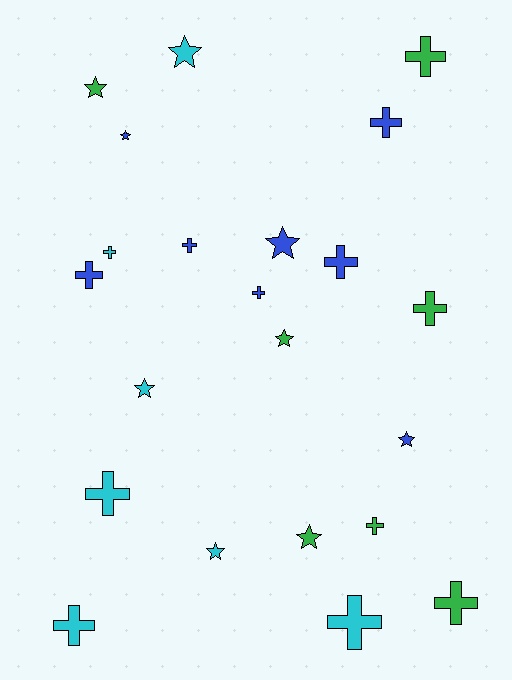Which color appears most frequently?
Blue, with 8 objects.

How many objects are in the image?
There are 22 objects.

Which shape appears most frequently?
Cross, with 13 objects.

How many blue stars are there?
There are 3 blue stars.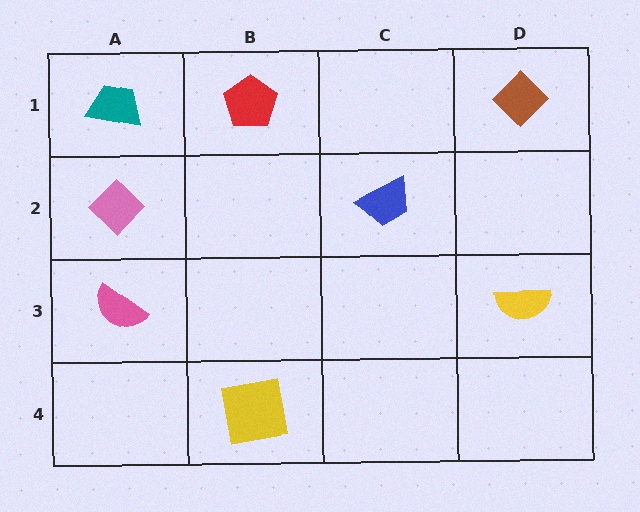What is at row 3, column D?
A yellow semicircle.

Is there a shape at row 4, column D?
No, that cell is empty.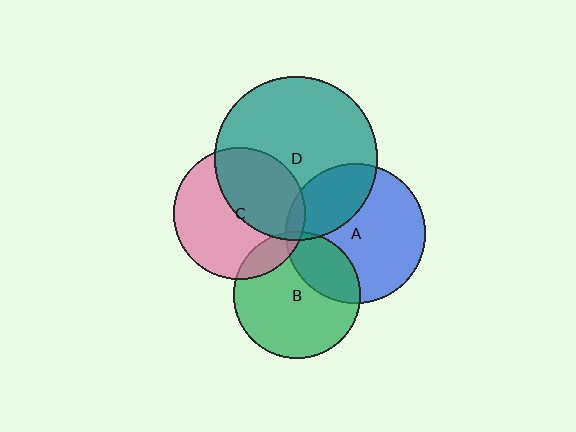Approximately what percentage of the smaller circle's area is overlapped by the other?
Approximately 25%.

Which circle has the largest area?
Circle D (teal).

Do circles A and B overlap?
Yes.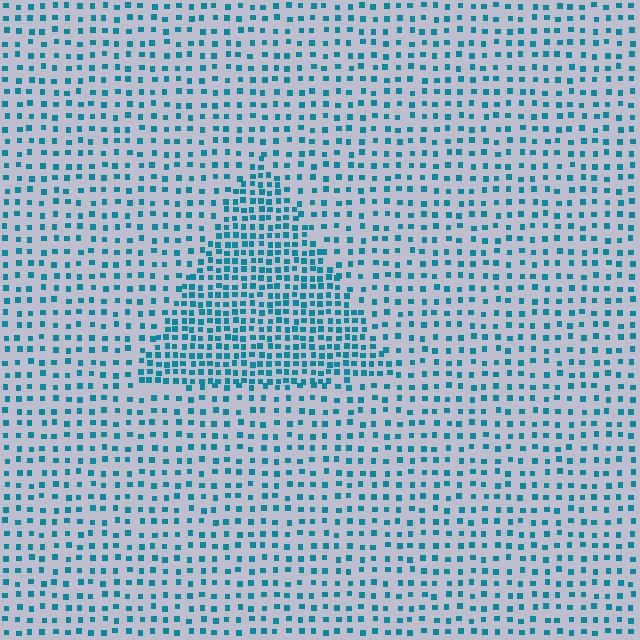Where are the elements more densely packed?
The elements are more densely packed inside the triangle boundary.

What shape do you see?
I see a triangle.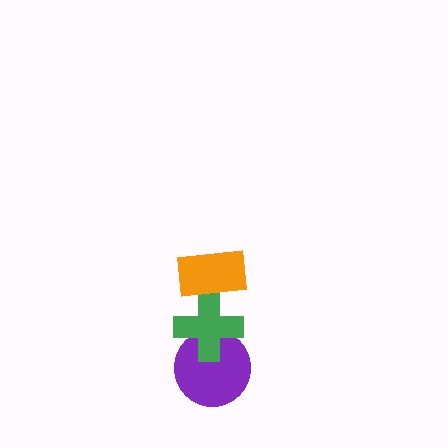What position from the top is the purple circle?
The purple circle is 3rd from the top.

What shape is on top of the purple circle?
The green cross is on top of the purple circle.